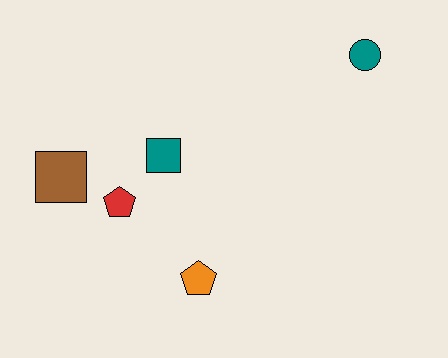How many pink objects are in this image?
There are no pink objects.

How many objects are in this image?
There are 5 objects.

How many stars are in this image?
There are no stars.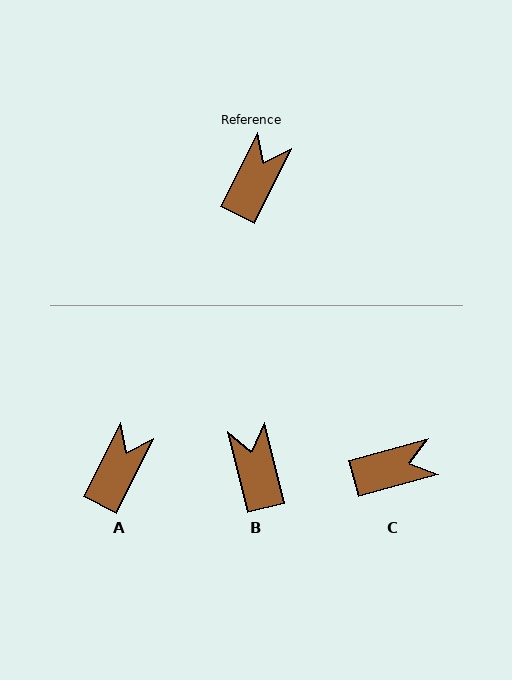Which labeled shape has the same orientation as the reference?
A.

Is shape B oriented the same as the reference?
No, it is off by about 41 degrees.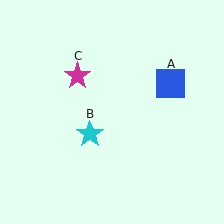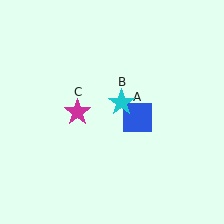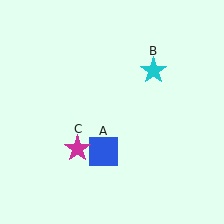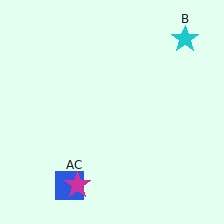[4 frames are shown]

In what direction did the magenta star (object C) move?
The magenta star (object C) moved down.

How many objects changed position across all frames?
3 objects changed position: blue square (object A), cyan star (object B), magenta star (object C).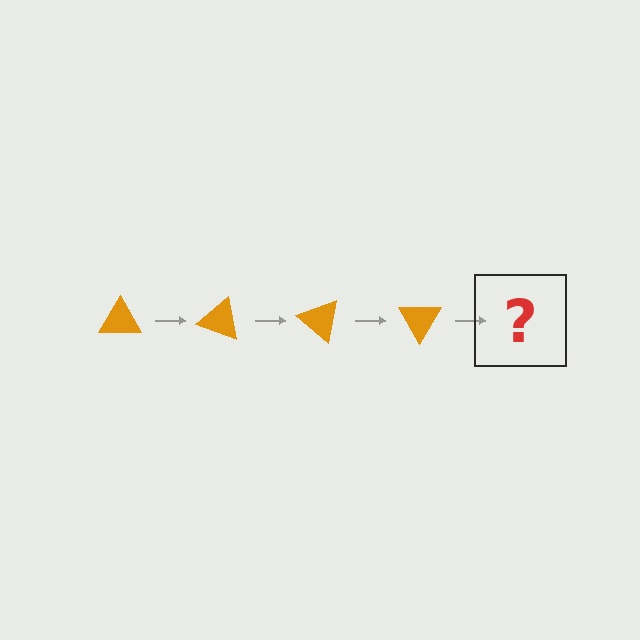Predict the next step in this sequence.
The next step is an orange triangle rotated 80 degrees.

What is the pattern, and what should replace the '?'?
The pattern is that the triangle rotates 20 degrees each step. The '?' should be an orange triangle rotated 80 degrees.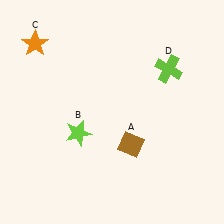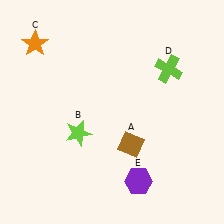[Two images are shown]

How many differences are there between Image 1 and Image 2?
There is 1 difference between the two images.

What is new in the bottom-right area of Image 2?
A purple hexagon (E) was added in the bottom-right area of Image 2.